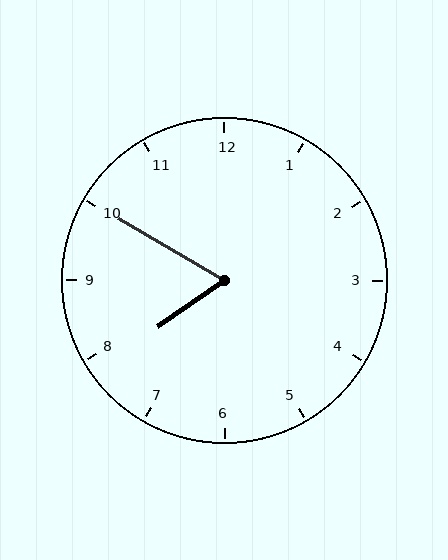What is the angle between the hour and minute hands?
Approximately 65 degrees.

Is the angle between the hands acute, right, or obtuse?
It is acute.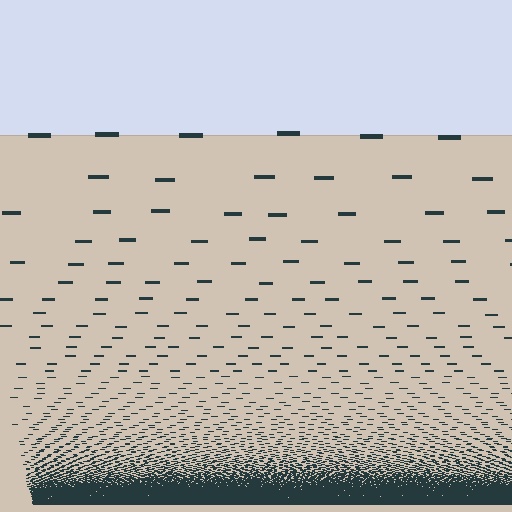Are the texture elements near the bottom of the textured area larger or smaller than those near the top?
Smaller. The gradient is inverted — elements near the bottom are smaller and denser.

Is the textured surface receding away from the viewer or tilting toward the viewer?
The surface appears to tilt toward the viewer. Texture elements get larger and sparser toward the top.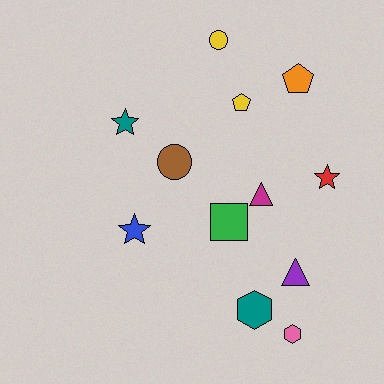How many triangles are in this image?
There are 2 triangles.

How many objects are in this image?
There are 12 objects.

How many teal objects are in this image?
There are 2 teal objects.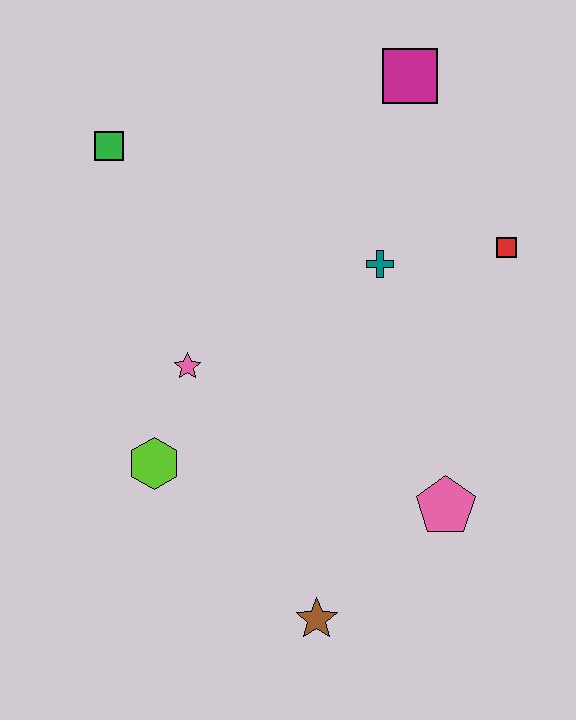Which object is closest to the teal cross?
The red square is closest to the teal cross.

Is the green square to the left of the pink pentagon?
Yes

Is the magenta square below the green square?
No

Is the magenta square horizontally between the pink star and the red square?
Yes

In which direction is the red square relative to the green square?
The red square is to the right of the green square.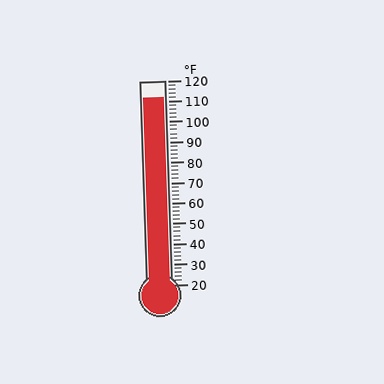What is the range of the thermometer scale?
The thermometer scale ranges from 20°F to 120°F.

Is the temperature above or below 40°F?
The temperature is above 40°F.